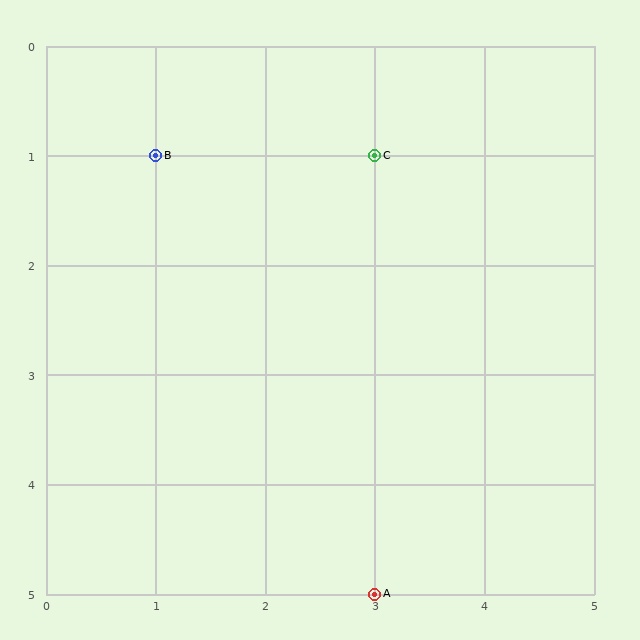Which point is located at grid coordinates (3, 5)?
Point A is at (3, 5).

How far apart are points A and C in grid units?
Points A and C are 4 rows apart.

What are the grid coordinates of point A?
Point A is at grid coordinates (3, 5).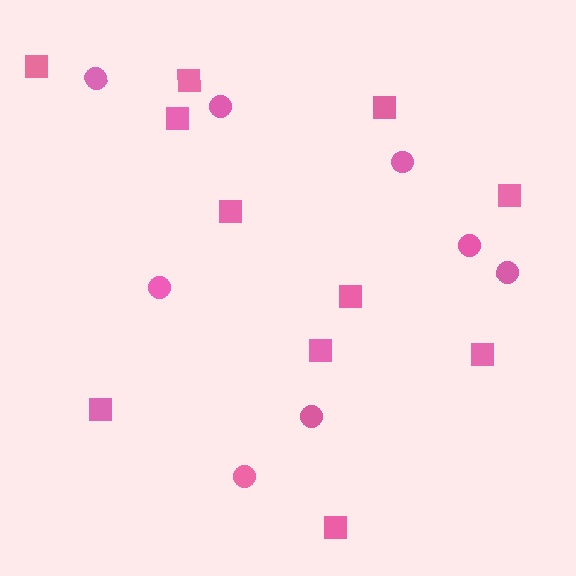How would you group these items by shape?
There are 2 groups: one group of squares (11) and one group of circles (8).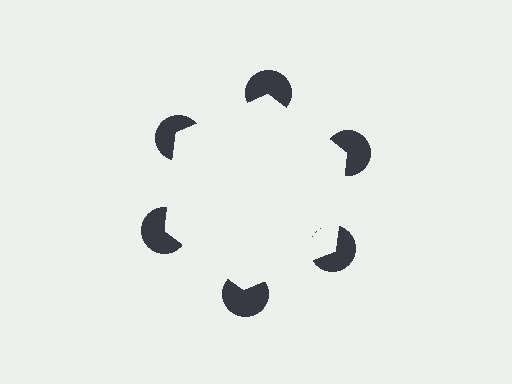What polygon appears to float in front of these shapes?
An illusory hexagon — its edges are inferred from the aligned wedge cuts in the pac-man discs, not physically drawn.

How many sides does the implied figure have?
6 sides.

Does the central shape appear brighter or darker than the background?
It typically appears slightly brighter than the background, even though no actual brightness change is drawn.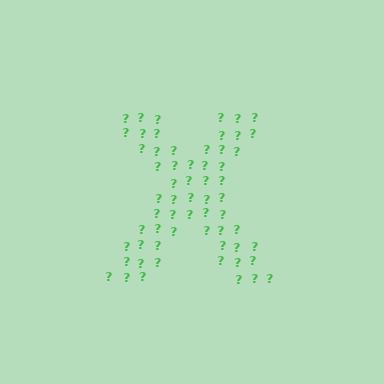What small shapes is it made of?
It is made of small question marks.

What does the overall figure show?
The overall figure shows the letter X.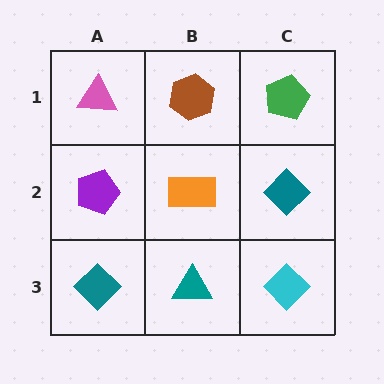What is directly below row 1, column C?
A teal diamond.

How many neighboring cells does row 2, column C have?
3.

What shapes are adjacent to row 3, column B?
An orange rectangle (row 2, column B), a teal diamond (row 3, column A), a cyan diamond (row 3, column C).